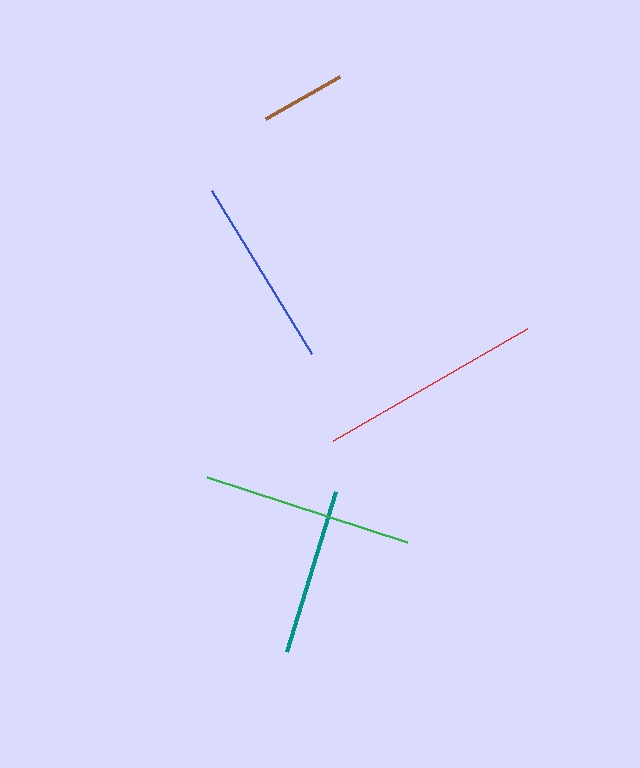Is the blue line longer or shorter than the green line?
The green line is longer than the blue line.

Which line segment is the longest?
The red line is the longest at approximately 224 pixels.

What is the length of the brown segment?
The brown segment is approximately 85 pixels long.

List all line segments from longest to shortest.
From longest to shortest: red, green, blue, teal, brown.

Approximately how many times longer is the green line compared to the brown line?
The green line is approximately 2.5 times the length of the brown line.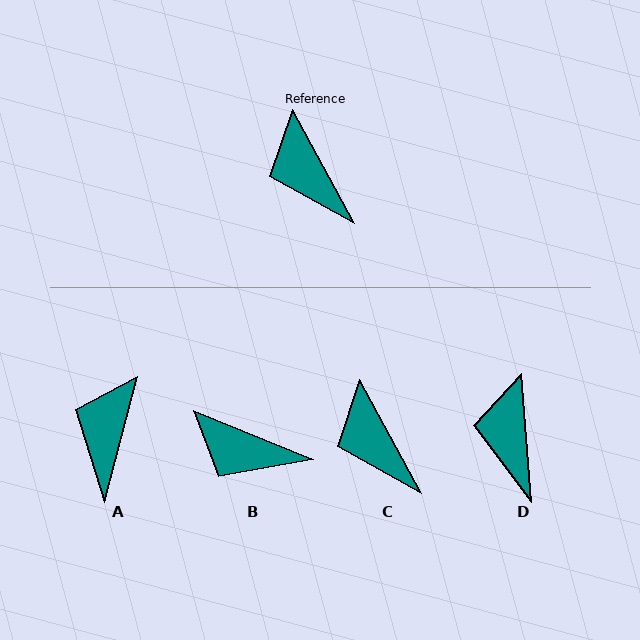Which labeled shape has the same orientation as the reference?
C.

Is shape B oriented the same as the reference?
No, it is off by about 39 degrees.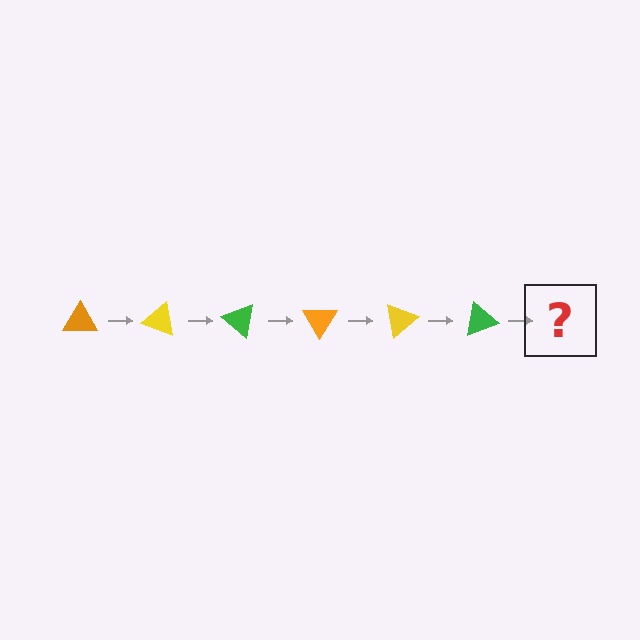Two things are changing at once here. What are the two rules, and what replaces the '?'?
The two rules are that it rotates 20 degrees each step and the color cycles through orange, yellow, and green. The '?' should be an orange triangle, rotated 120 degrees from the start.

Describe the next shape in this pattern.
It should be an orange triangle, rotated 120 degrees from the start.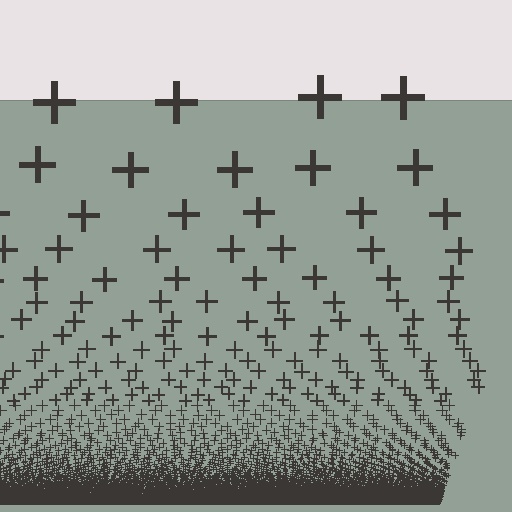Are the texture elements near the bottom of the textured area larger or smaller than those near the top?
Smaller. The gradient is inverted — elements near the bottom are smaller and denser.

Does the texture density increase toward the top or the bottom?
Density increases toward the bottom.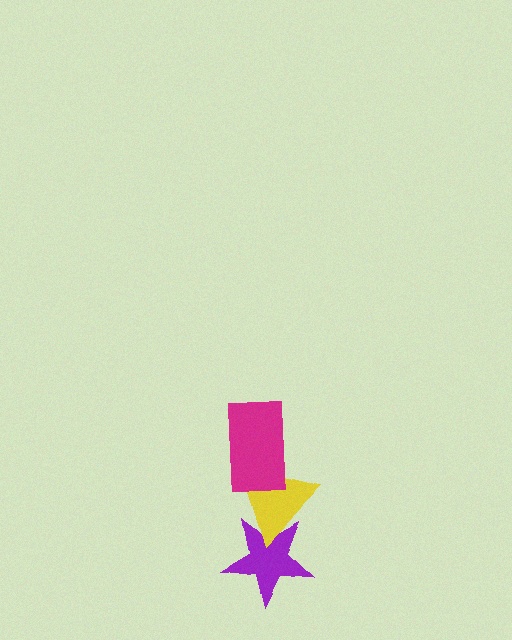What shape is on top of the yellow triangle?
The magenta rectangle is on top of the yellow triangle.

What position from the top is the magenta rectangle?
The magenta rectangle is 1st from the top.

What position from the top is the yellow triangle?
The yellow triangle is 2nd from the top.